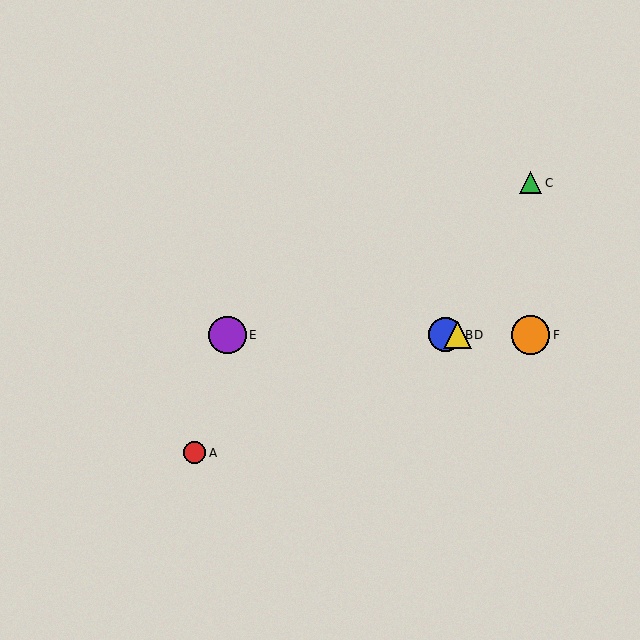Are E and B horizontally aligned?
Yes, both are at y≈335.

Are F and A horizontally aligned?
No, F is at y≈335 and A is at y≈453.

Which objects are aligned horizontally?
Objects B, D, E, F are aligned horizontally.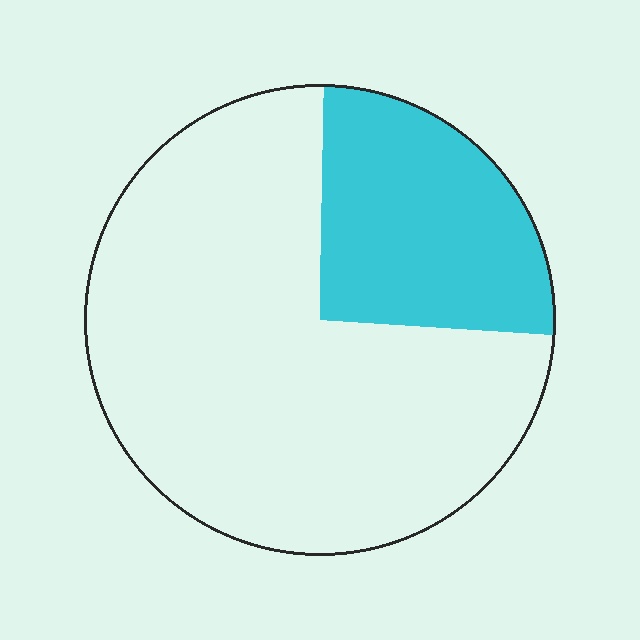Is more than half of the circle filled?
No.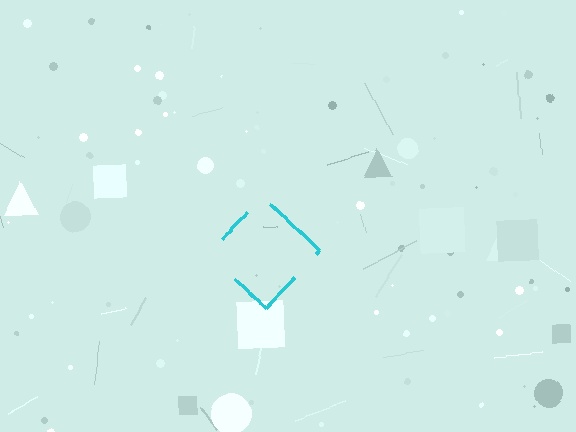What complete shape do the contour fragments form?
The contour fragments form a diamond.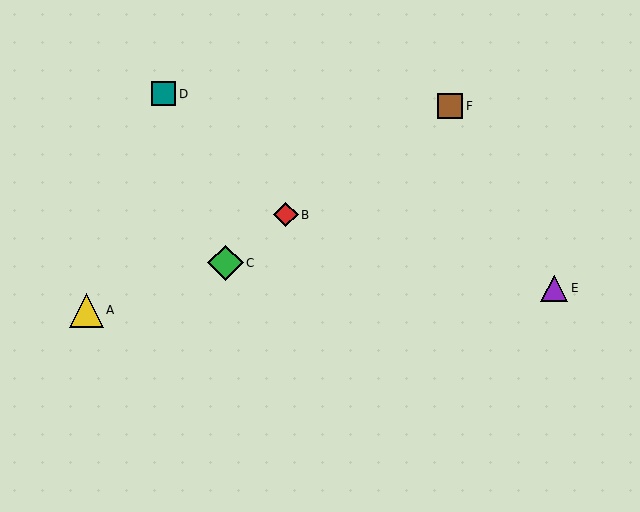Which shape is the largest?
The green diamond (labeled C) is the largest.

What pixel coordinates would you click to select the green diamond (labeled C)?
Click at (225, 263) to select the green diamond C.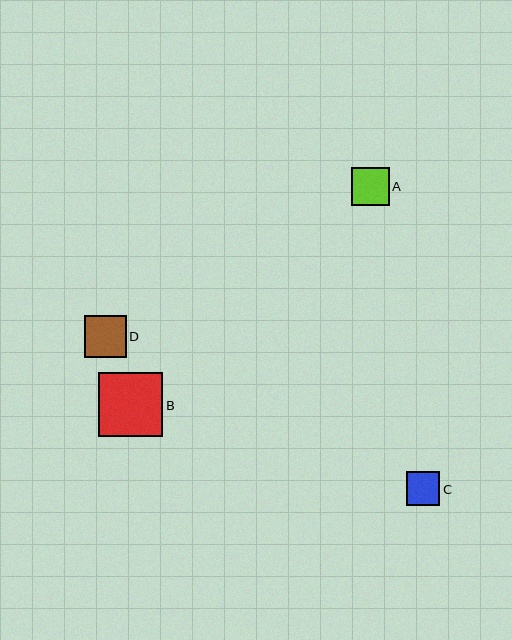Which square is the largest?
Square B is the largest with a size of approximately 64 pixels.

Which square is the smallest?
Square C is the smallest with a size of approximately 33 pixels.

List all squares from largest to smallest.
From largest to smallest: B, D, A, C.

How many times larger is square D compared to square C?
Square D is approximately 1.3 times the size of square C.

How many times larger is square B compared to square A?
Square B is approximately 1.7 times the size of square A.